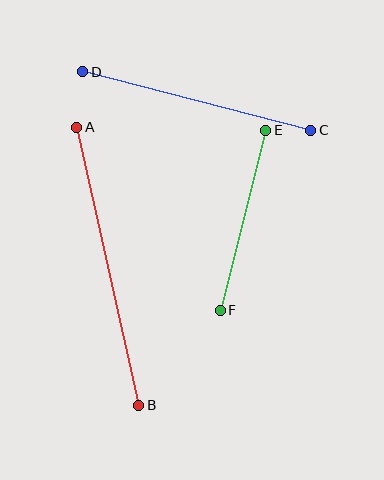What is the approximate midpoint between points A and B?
The midpoint is at approximately (108, 266) pixels.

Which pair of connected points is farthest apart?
Points A and B are farthest apart.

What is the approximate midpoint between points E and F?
The midpoint is at approximately (243, 220) pixels.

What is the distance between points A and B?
The distance is approximately 285 pixels.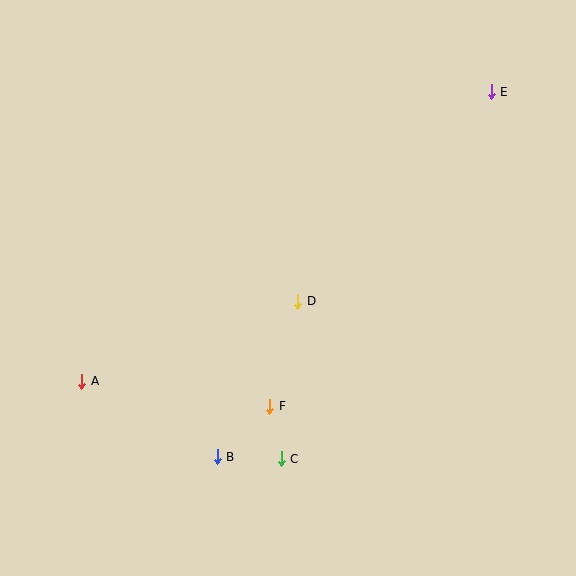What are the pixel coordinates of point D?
Point D is at (298, 301).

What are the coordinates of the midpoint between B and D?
The midpoint between B and D is at (258, 379).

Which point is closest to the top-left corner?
Point A is closest to the top-left corner.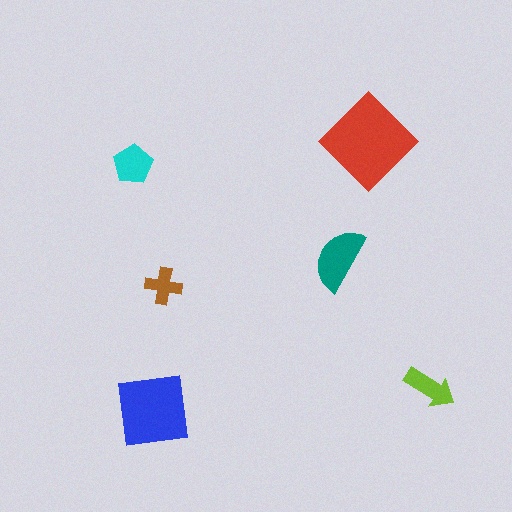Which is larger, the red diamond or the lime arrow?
The red diamond.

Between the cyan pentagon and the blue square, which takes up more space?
The blue square.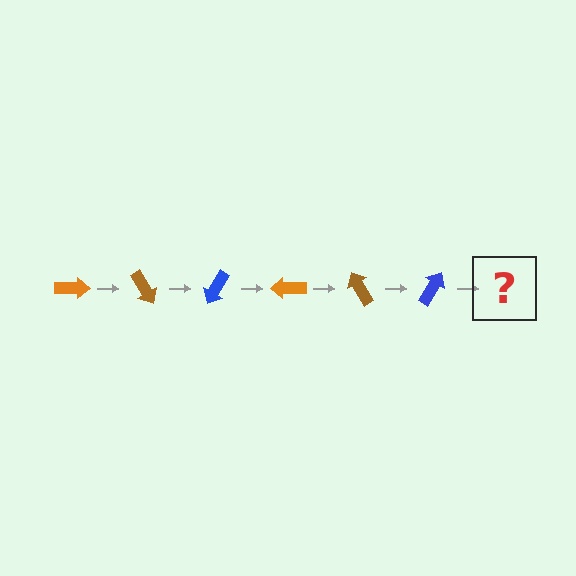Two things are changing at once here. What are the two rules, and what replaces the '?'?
The two rules are that it rotates 60 degrees each step and the color cycles through orange, brown, and blue. The '?' should be an orange arrow, rotated 360 degrees from the start.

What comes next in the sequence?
The next element should be an orange arrow, rotated 360 degrees from the start.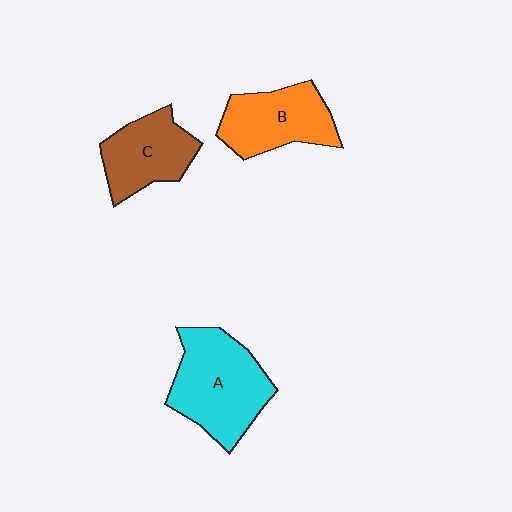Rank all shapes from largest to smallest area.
From largest to smallest: A (cyan), B (orange), C (brown).